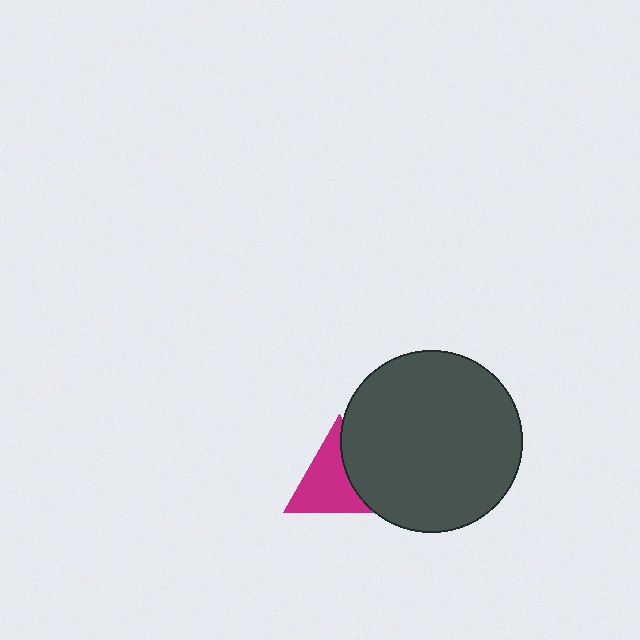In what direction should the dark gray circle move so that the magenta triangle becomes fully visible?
The dark gray circle should move right. That is the shortest direction to clear the overlap and leave the magenta triangle fully visible.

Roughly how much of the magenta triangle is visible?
About half of it is visible (roughly 65%).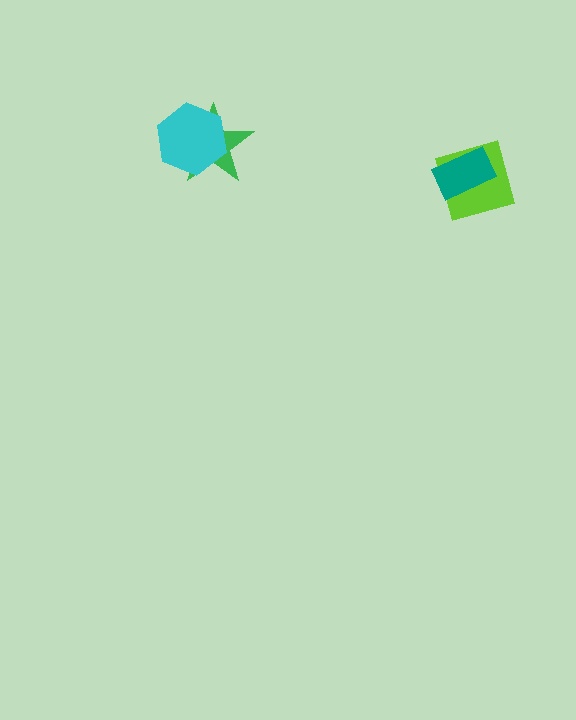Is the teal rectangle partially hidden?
No, no other shape covers it.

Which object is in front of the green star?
The cyan hexagon is in front of the green star.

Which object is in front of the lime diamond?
The teal rectangle is in front of the lime diamond.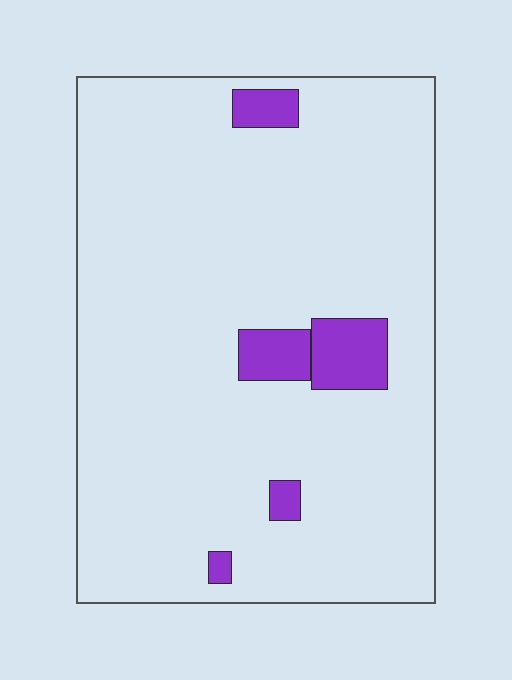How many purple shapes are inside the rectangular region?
5.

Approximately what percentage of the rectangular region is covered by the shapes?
Approximately 5%.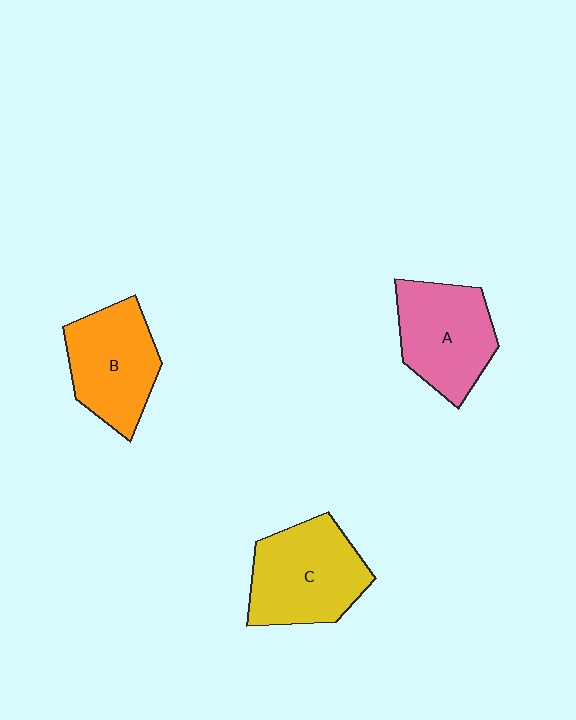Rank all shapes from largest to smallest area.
From largest to smallest: C (yellow), A (pink), B (orange).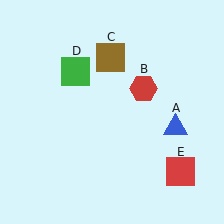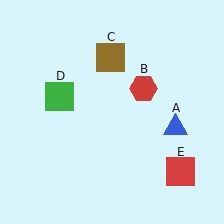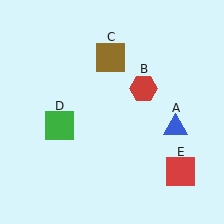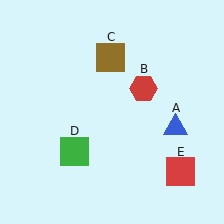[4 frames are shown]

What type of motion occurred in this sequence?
The green square (object D) rotated counterclockwise around the center of the scene.